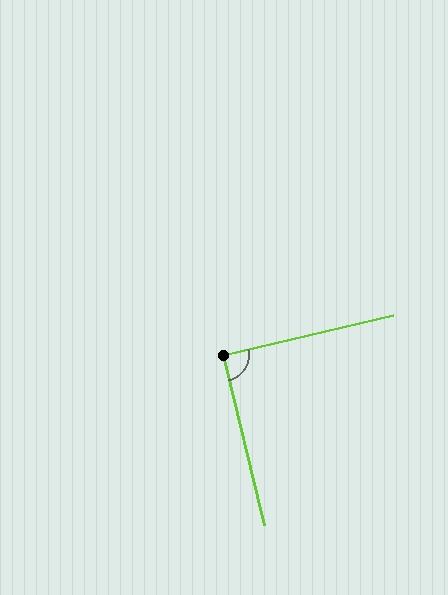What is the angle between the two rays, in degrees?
Approximately 89 degrees.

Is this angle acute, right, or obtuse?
It is approximately a right angle.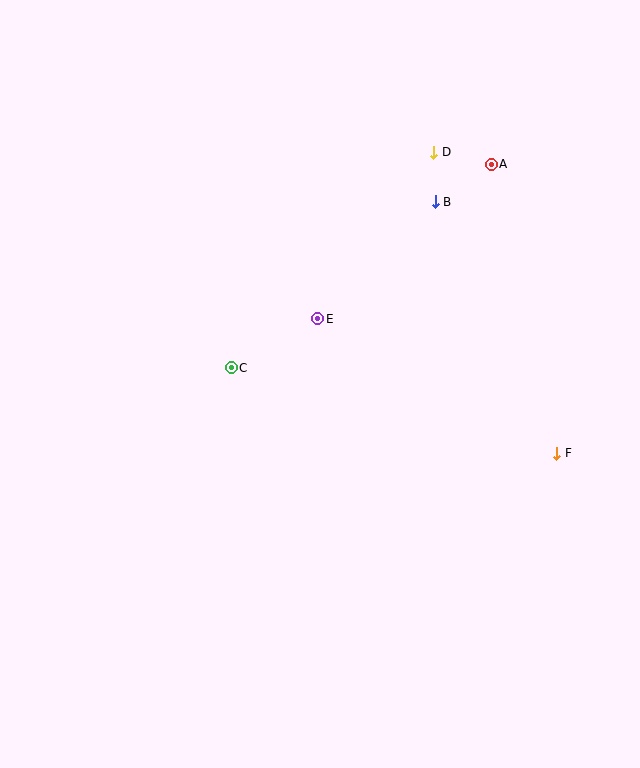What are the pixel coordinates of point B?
Point B is at (436, 202).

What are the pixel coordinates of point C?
Point C is at (231, 367).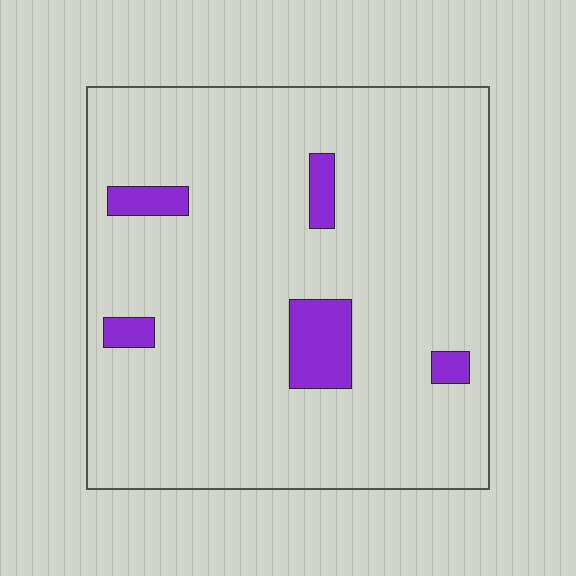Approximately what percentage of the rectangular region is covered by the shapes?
Approximately 10%.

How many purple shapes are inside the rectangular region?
5.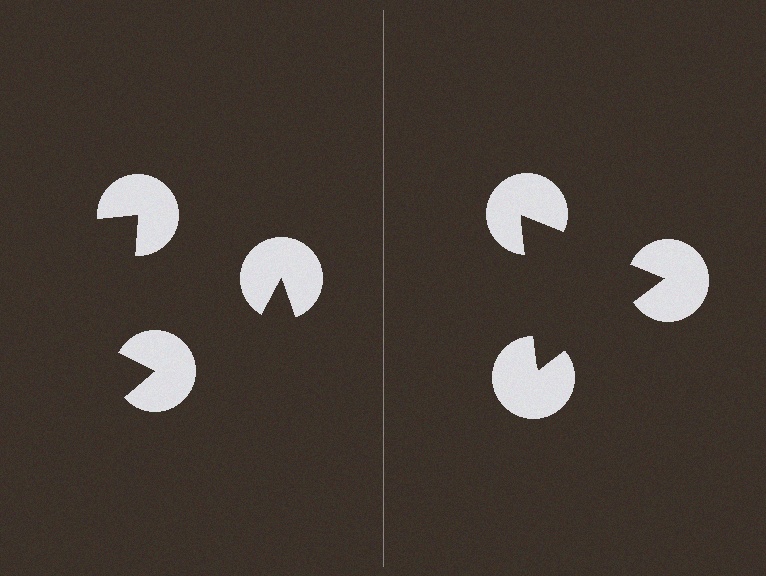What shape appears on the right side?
An illusory triangle.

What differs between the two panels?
The pac-man discs are positioned identically on both sides; only the wedge orientations differ. On the right they align to a triangle; on the left they are misaligned.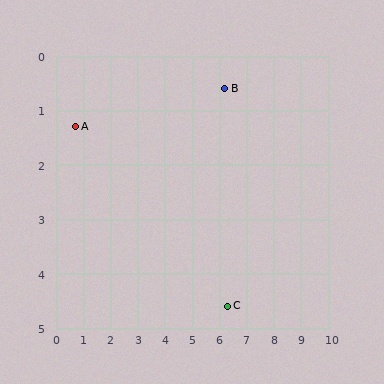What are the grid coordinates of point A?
Point A is at approximately (0.7, 1.3).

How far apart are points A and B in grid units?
Points A and B are about 5.5 grid units apart.